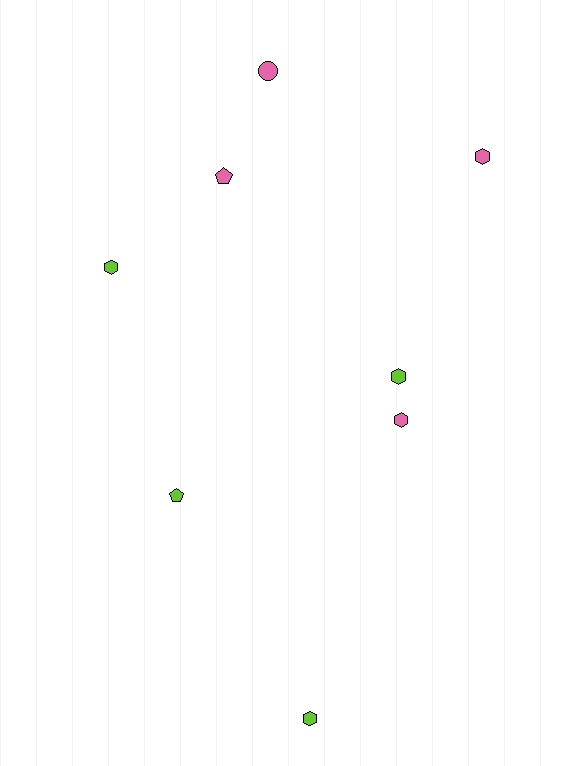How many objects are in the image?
There are 8 objects.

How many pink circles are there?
There is 1 pink circle.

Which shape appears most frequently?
Hexagon, with 5 objects.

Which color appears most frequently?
Pink, with 4 objects.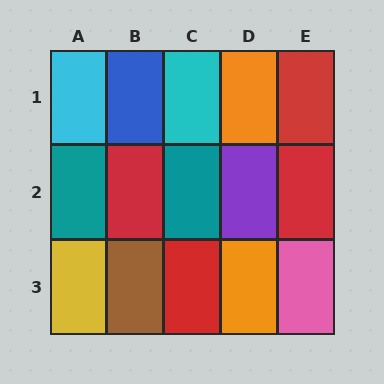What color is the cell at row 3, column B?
Brown.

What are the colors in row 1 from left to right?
Cyan, blue, cyan, orange, red.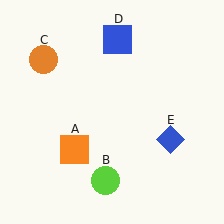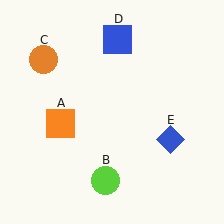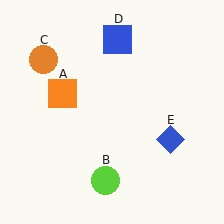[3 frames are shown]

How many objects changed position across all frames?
1 object changed position: orange square (object A).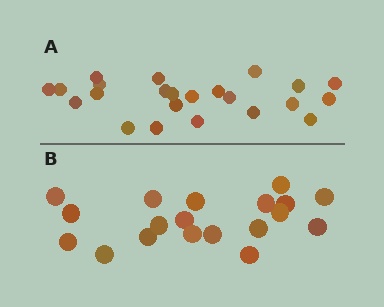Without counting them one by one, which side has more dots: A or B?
Region A (the top region) has more dots.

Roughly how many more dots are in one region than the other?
Region A has about 4 more dots than region B.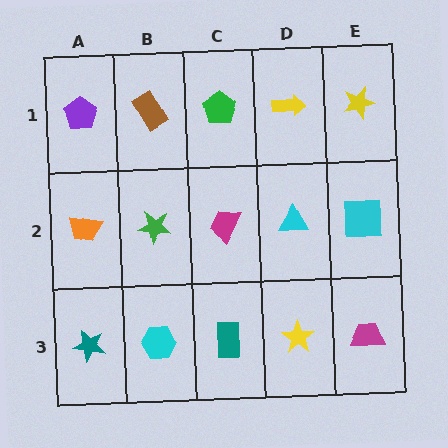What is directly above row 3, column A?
An orange trapezoid.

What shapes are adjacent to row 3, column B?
A green star (row 2, column B), a teal star (row 3, column A), a teal rectangle (row 3, column C).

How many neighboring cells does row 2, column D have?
4.